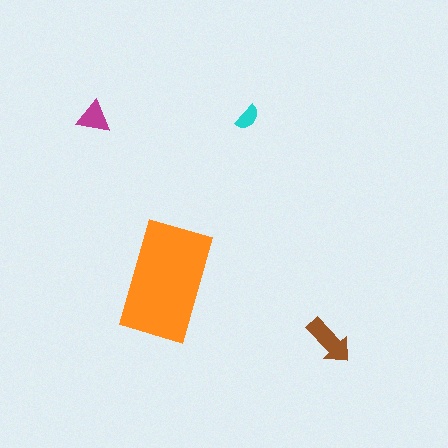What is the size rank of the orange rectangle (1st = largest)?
1st.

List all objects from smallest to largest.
The cyan semicircle, the magenta triangle, the brown arrow, the orange rectangle.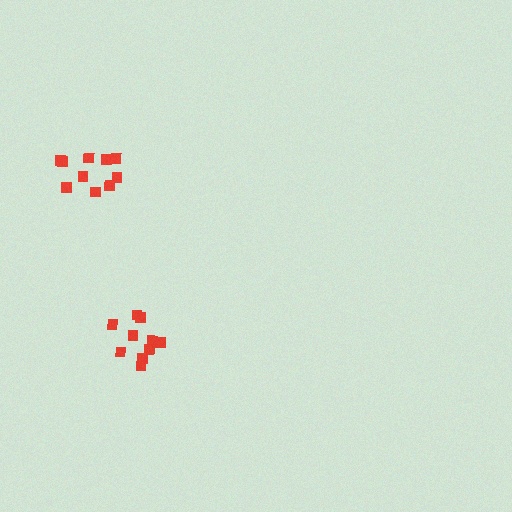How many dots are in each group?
Group 1: 10 dots, Group 2: 10 dots (20 total).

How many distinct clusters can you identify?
There are 2 distinct clusters.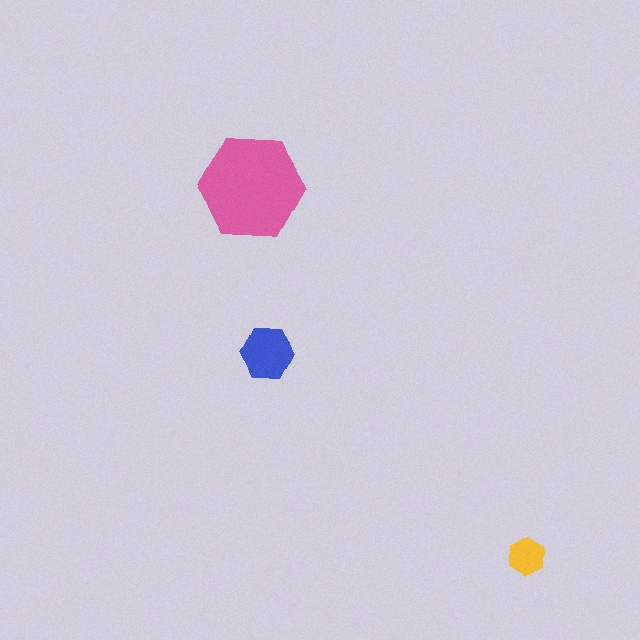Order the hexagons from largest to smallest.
the pink one, the blue one, the yellow one.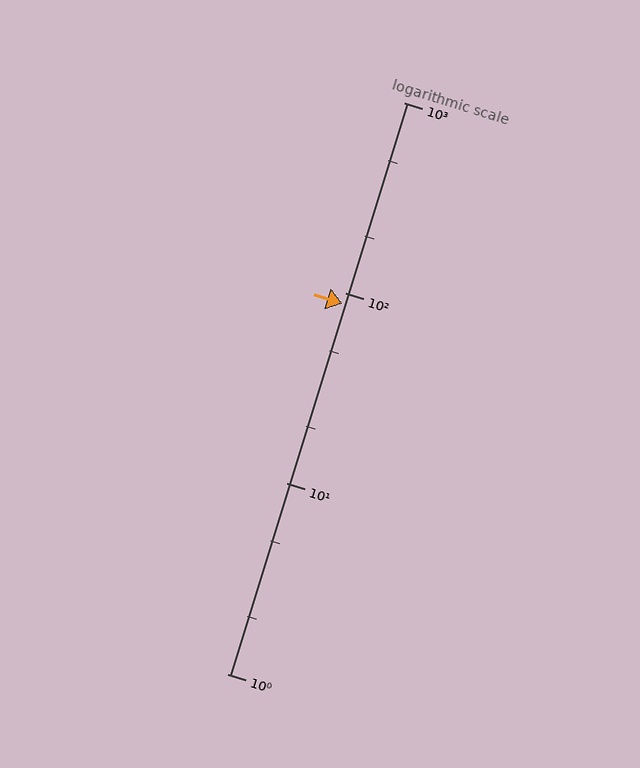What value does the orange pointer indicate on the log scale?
The pointer indicates approximately 88.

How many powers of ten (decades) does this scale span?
The scale spans 3 decades, from 1 to 1000.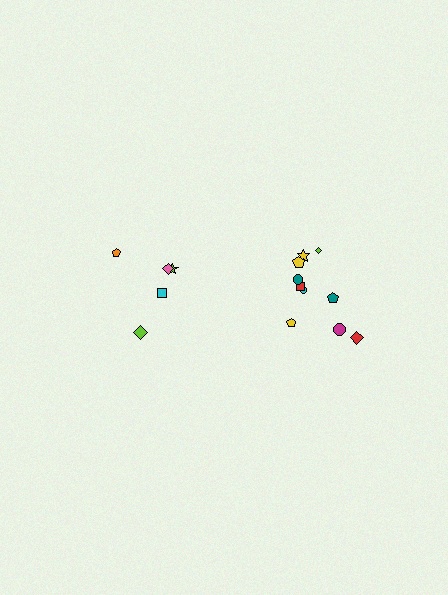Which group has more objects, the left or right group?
The right group.